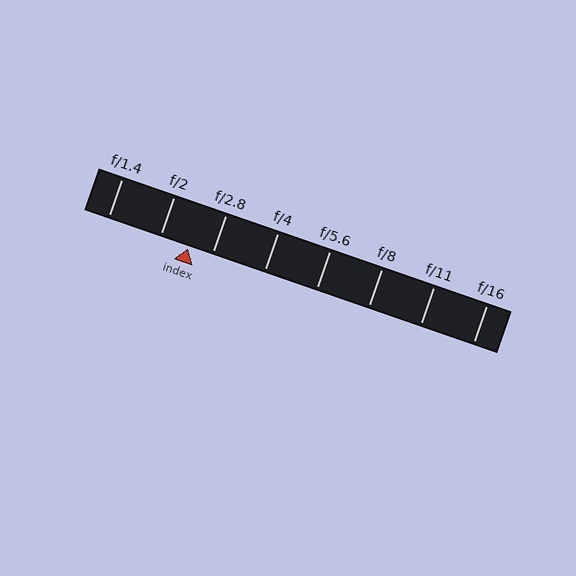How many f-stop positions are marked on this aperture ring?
There are 8 f-stop positions marked.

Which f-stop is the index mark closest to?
The index mark is closest to f/2.8.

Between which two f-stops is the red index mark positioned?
The index mark is between f/2 and f/2.8.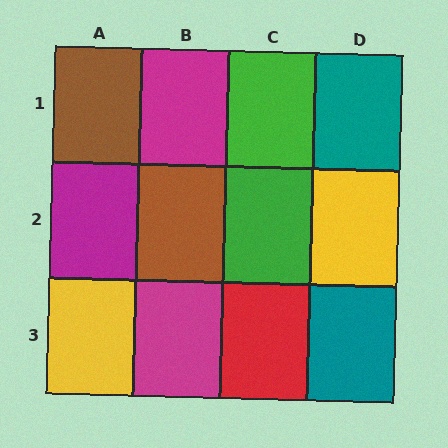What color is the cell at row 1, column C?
Green.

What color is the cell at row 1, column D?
Teal.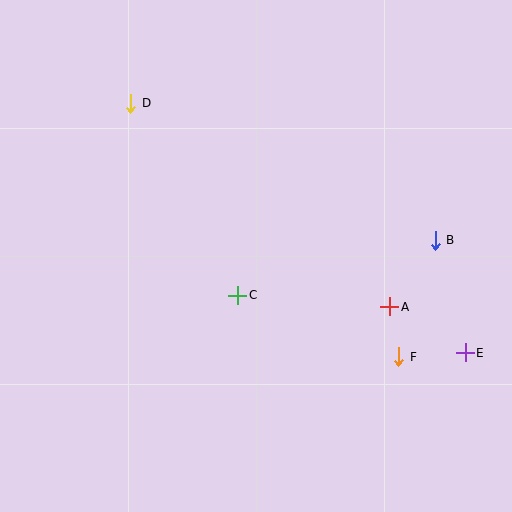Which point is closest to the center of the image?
Point C at (238, 295) is closest to the center.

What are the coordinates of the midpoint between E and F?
The midpoint between E and F is at (432, 355).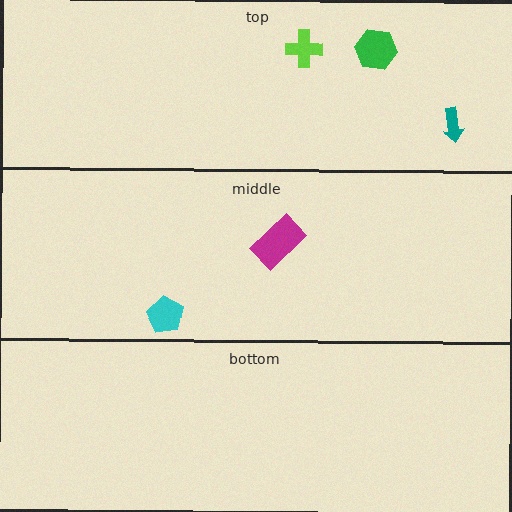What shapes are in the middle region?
The cyan pentagon, the magenta rectangle.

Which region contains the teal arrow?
The top region.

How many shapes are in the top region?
3.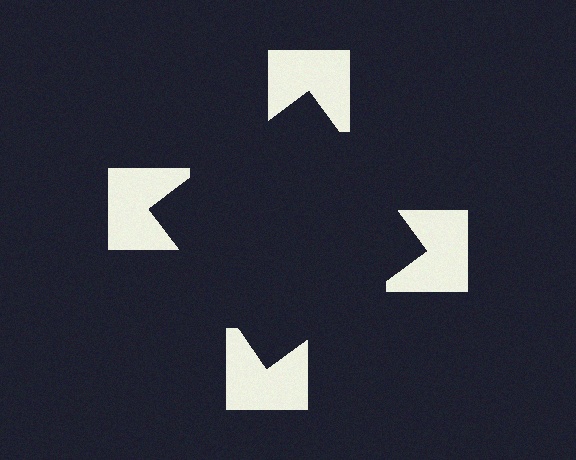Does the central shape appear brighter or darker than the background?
It typically appears slightly darker than the background, even though no actual brightness change is drawn.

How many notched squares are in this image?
There are 4 — one at each vertex of the illusory square.